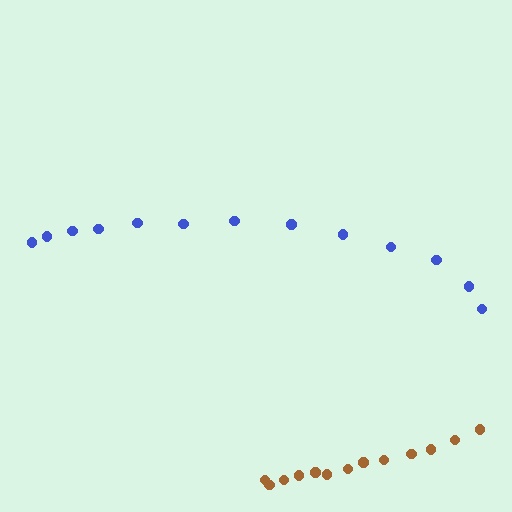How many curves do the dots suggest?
There are 2 distinct paths.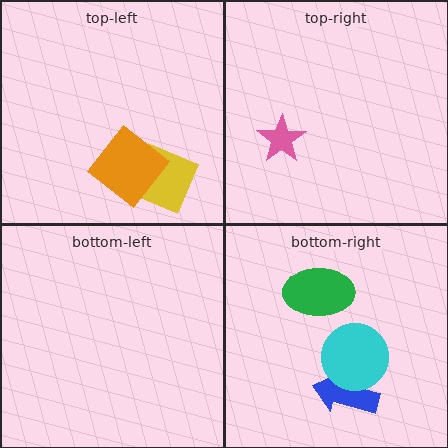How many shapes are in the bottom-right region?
3.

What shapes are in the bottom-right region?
The blue arrow, the green ellipse, the cyan circle.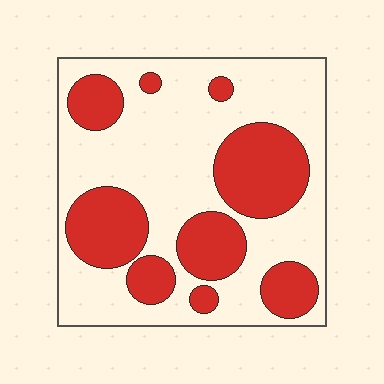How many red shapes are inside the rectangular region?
9.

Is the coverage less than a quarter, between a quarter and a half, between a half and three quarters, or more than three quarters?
Between a quarter and a half.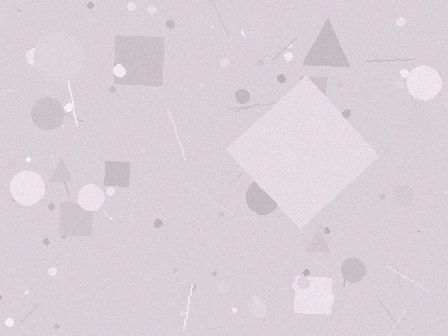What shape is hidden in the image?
A diamond is hidden in the image.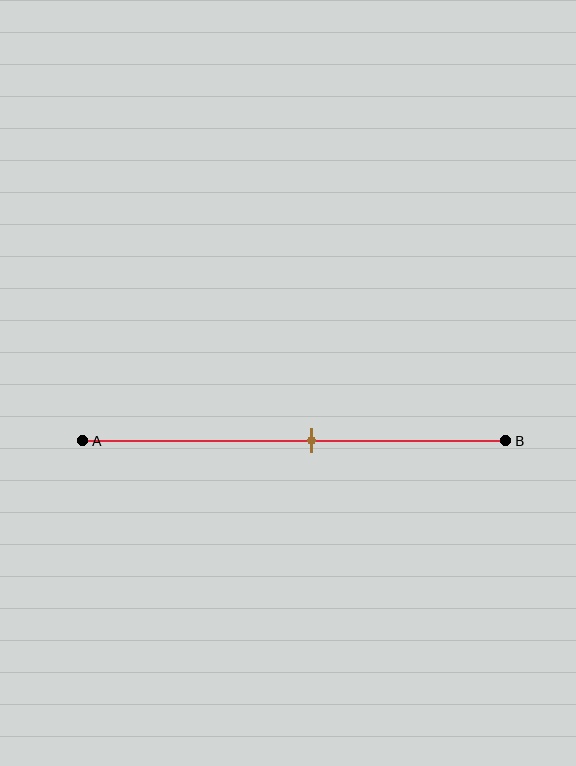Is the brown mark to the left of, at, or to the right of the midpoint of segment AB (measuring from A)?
The brown mark is to the right of the midpoint of segment AB.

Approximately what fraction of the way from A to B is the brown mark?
The brown mark is approximately 55% of the way from A to B.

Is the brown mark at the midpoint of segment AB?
No, the mark is at about 55% from A, not at the 50% midpoint.